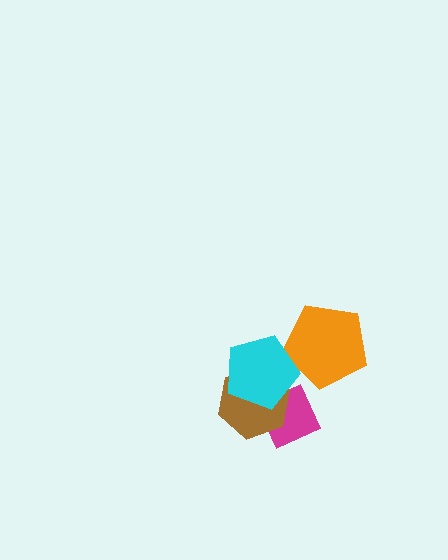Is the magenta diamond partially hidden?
Yes, it is partially covered by another shape.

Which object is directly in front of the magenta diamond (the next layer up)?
The brown hexagon is directly in front of the magenta diamond.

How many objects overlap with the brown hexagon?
2 objects overlap with the brown hexagon.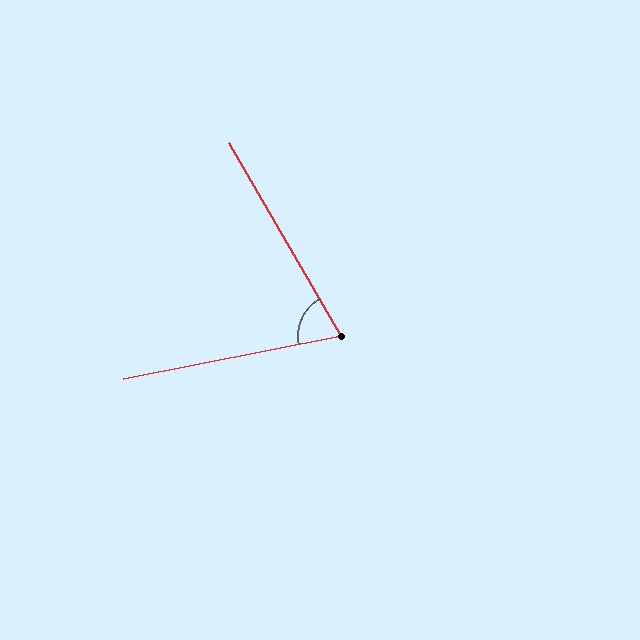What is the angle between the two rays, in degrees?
Approximately 71 degrees.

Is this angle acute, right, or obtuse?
It is acute.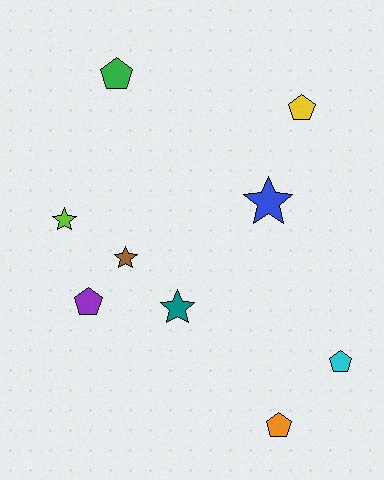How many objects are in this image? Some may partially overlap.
There are 9 objects.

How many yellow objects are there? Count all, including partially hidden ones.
There is 1 yellow object.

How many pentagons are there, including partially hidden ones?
There are 5 pentagons.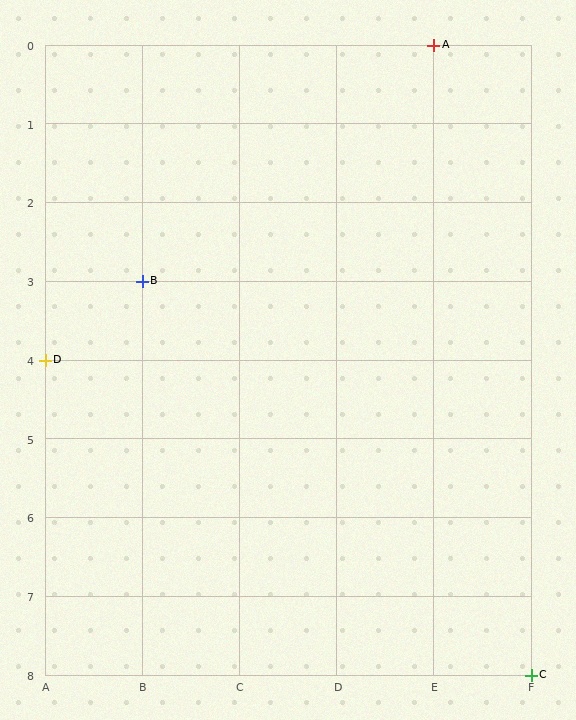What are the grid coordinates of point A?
Point A is at grid coordinates (E, 0).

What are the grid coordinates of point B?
Point B is at grid coordinates (B, 3).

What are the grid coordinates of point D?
Point D is at grid coordinates (A, 4).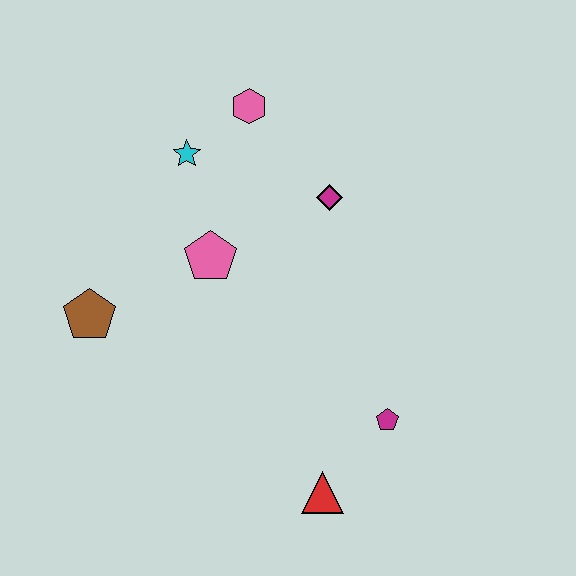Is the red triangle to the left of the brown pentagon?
No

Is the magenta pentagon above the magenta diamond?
No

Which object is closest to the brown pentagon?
The pink pentagon is closest to the brown pentagon.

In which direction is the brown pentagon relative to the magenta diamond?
The brown pentagon is to the left of the magenta diamond.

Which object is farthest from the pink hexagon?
The red triangle is farthest from the pink hexagon.